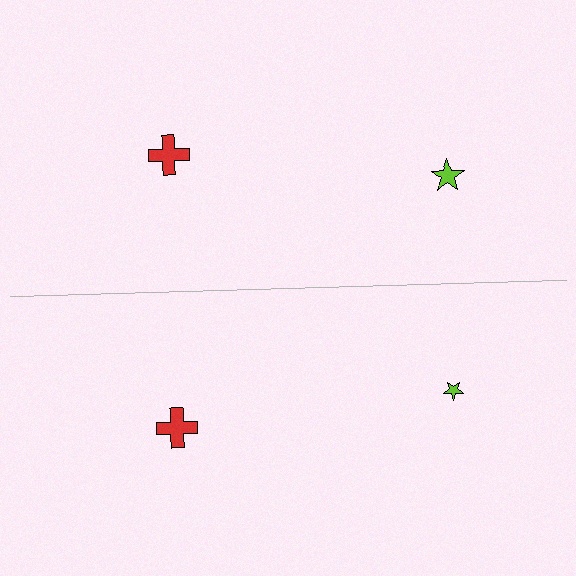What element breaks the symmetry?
The lime star on the bottom side has a different size than its mirror counterpart.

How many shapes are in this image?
There are 4 shapes in this image.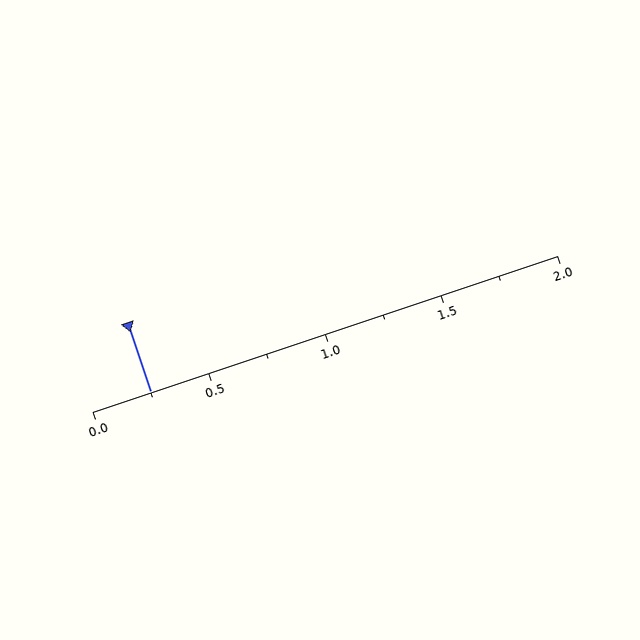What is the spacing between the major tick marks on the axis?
The major ticks are spaced 0.5 apart.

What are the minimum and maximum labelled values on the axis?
The axis runs from 0.0 to 2.0.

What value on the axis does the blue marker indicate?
The marker indicates approximately 0.25.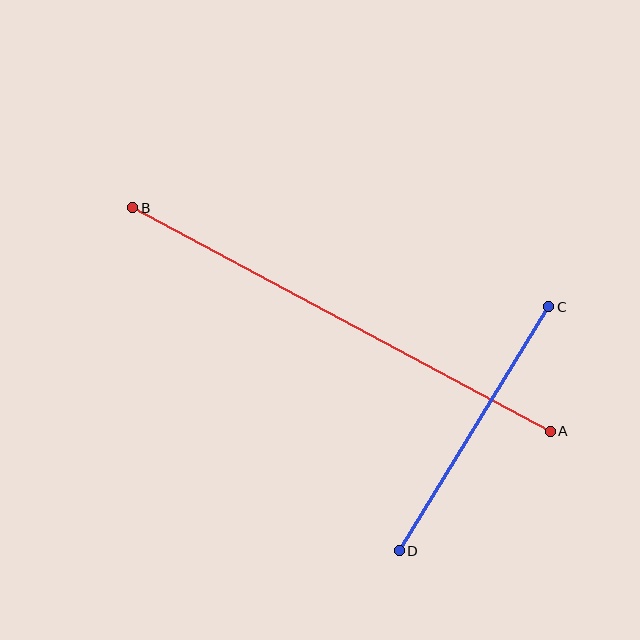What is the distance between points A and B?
The distance is approximately 474 pixels.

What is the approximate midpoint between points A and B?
The midpoint is at approximately (342, 319) pixels.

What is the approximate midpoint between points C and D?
The midpoint is at approximately (474, 429) pixels.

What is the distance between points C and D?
The distance is approximately 286 pixels.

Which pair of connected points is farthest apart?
Points A and B are farthest apart.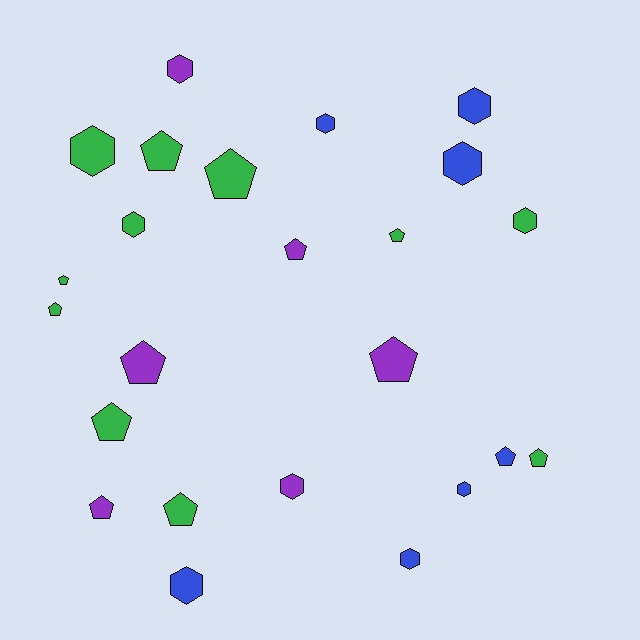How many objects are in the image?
There are 24 objects.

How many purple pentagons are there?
There are 4 purple pentagons.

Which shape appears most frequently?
Pentagon, with 13 objects.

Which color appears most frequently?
Green, with 11 objects.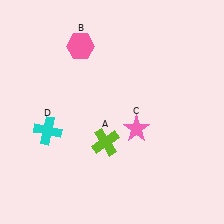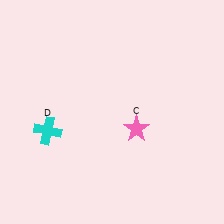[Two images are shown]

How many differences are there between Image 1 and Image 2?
There are 2 differences between the two images.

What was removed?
The pink hexagon (B), the lime cross (A) were removed in Image 2.